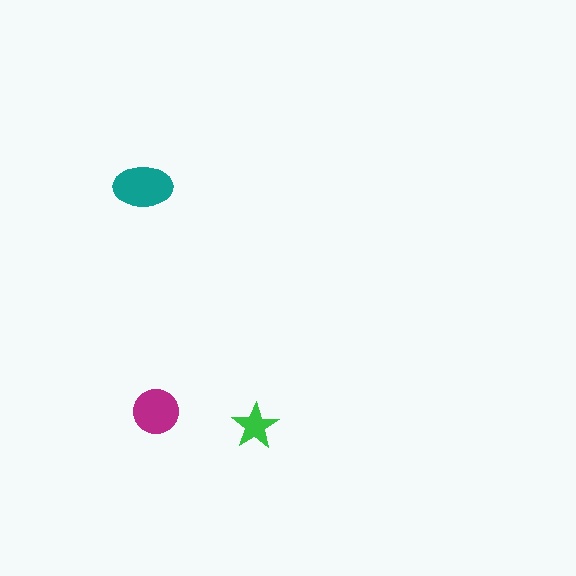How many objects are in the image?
There are 3 objects in the image.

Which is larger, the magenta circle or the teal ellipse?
The teal ellipse.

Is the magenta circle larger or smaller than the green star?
Larger.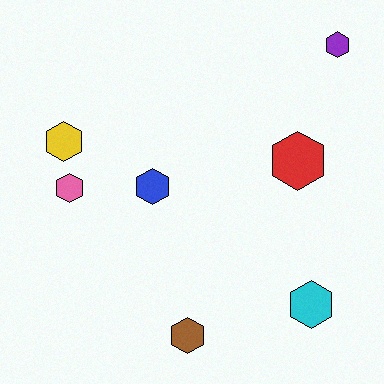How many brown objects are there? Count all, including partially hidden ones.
There is 1 brown object.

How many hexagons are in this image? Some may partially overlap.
There are 7 hexagons.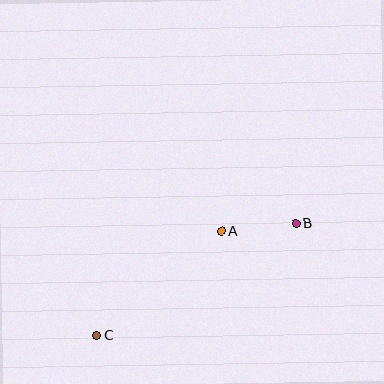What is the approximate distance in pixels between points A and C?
The distance between A and C is approximately 162 pixels.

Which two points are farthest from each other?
Points B and C are farthest from each other.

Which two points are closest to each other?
Points A and B are closest to each other.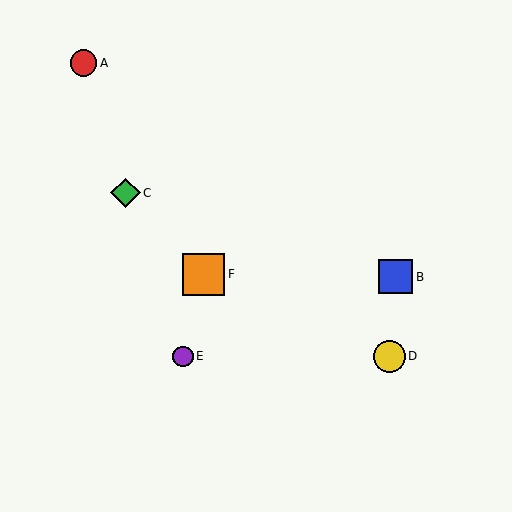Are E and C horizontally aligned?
No, E is at y≈356 and C is at y≈193.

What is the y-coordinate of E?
Object E is at y≈356.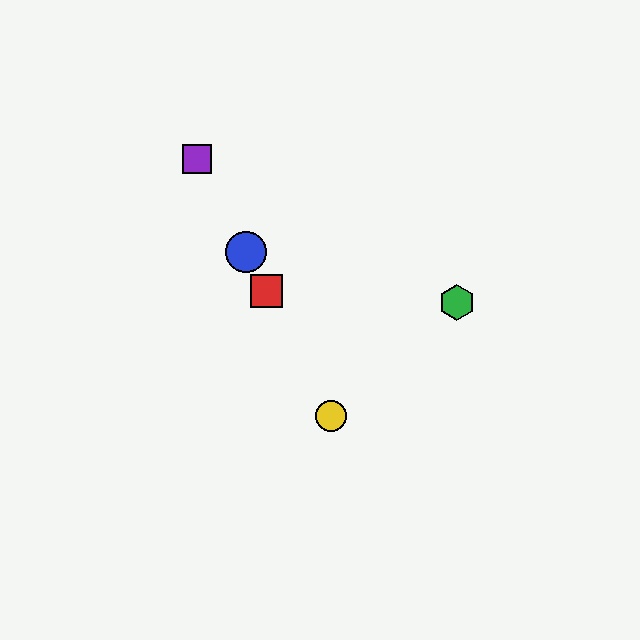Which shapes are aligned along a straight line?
The red square, the blue circle, the yellow circle, the purple square are aligned along a straight line.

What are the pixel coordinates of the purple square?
The purple square is at (197, 159).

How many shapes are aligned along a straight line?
4 shapes (the red square, the blue circle, the yellow circle, the purple square) are aligned along a straight line.